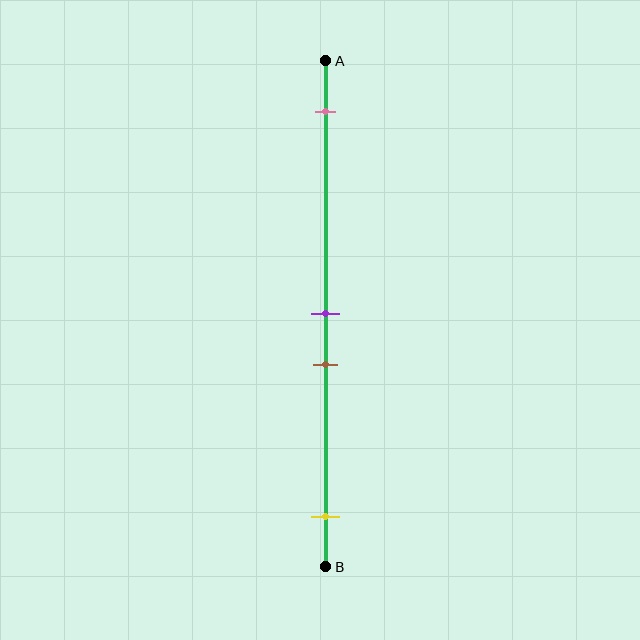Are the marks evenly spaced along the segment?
No, the marks are not evenly spaced.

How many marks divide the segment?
There are 4 marks dividing the segment.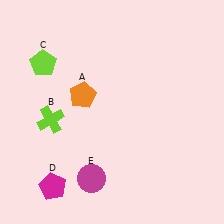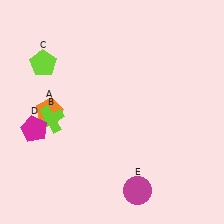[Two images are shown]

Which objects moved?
The objects that moved are: the orange pentagon (A), the magenta pentagon (D), the magenta circle (E).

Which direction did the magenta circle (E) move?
The magenta circle (E) moved right.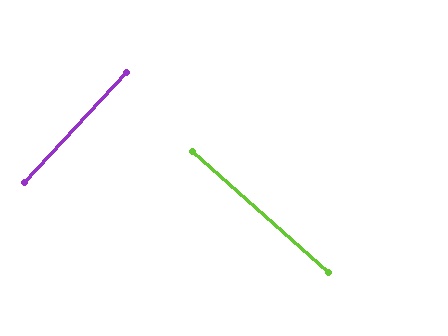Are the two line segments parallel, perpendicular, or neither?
Perpendicular — they meet at approximately 89°.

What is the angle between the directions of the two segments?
Approximately 89 degrees.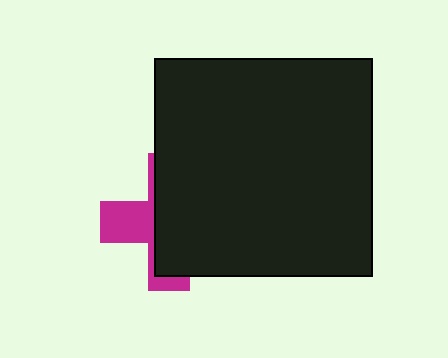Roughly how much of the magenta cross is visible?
A small part of it is visible (roughly 34%).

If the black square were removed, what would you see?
You would see the complete magenta cross.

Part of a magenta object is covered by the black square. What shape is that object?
It is a cross.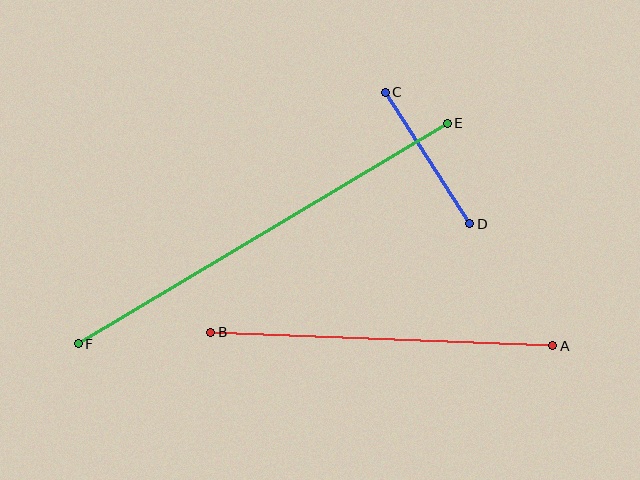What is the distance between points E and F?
The distance is approximately 430 pixels.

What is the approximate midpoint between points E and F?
The midpoint is at approximately (263, 233) pixels.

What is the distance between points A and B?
The distance is approximately 342 pixels.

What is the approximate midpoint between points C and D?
The midpoint is at approximately (428, 158) pixels.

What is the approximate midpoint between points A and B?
The midpoint is at approximately (382, 339) pixels.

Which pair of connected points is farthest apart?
Points E and F are farthest apart.